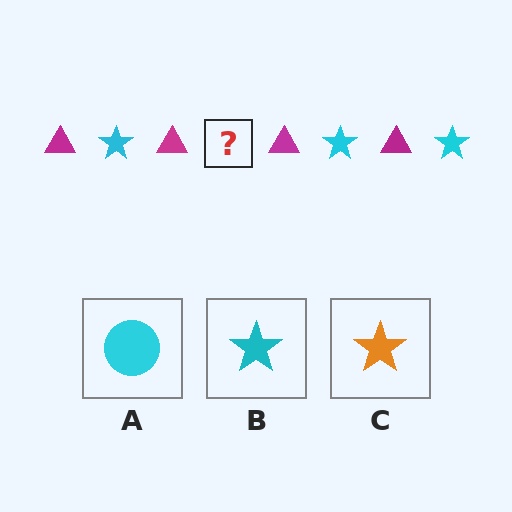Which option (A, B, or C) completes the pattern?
B.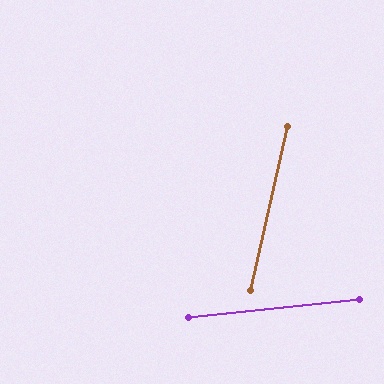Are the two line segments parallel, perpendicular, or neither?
Neither parallel nor perpendicular — they differ by about 71°.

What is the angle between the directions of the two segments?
Approximately 71 degrees.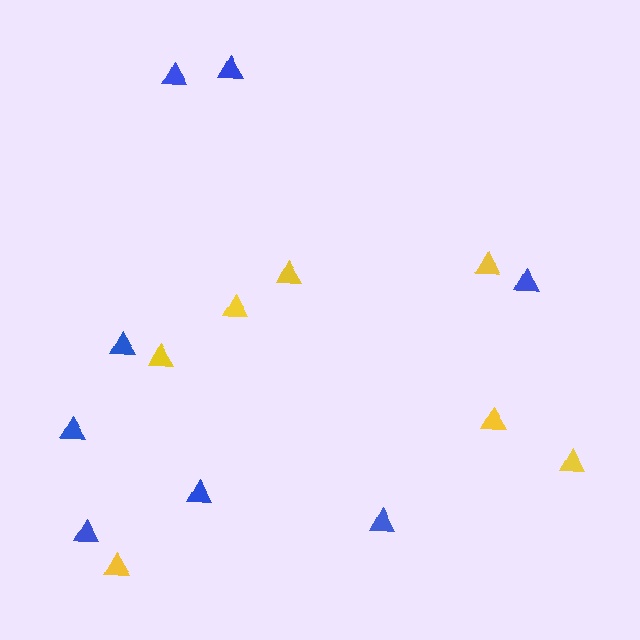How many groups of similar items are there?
There are 2 groups: one group of yellow triangles (7) and one group of blue triangles (8).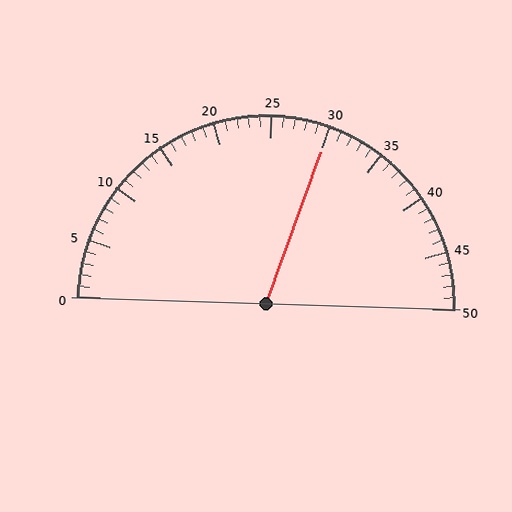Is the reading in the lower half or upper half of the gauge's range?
The reading is in the upper half of the range (0 to 50).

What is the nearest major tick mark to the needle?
The nearest major tick mark is 30.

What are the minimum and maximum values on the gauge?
The gauge ranges from 0 to 50.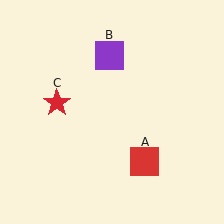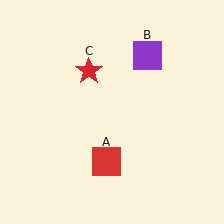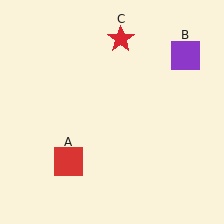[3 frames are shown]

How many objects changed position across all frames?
3 objects changed position: red square (object A), purple square (object B), red star (object C).